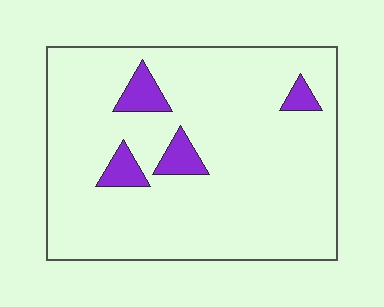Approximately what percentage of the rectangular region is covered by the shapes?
Approximately 10%.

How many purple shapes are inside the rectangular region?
4.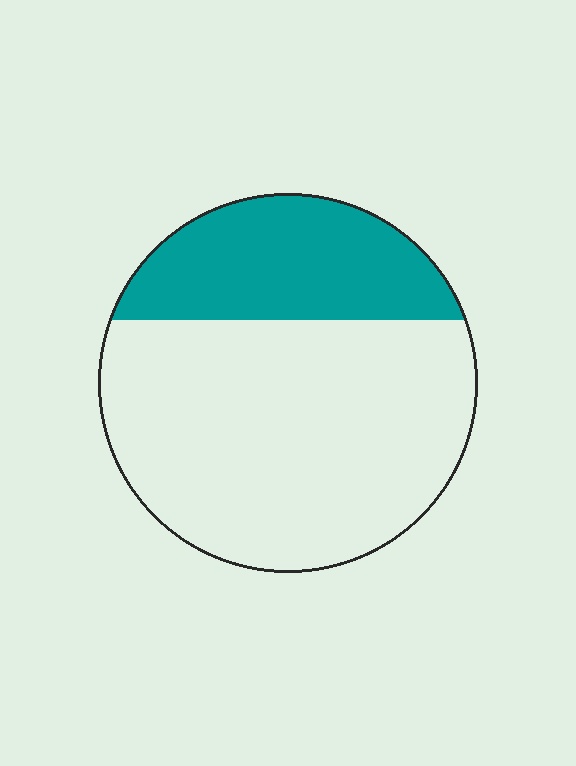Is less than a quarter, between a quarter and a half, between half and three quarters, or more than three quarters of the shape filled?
Between a quarter and a half.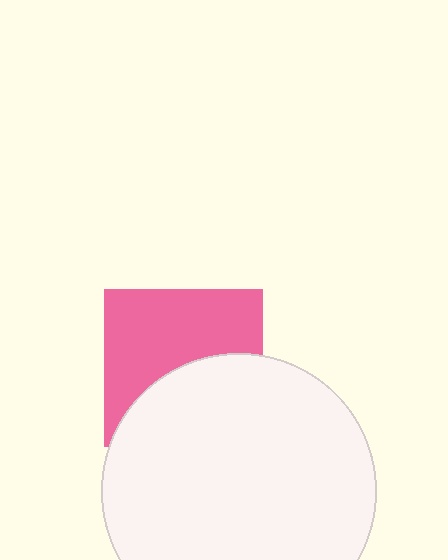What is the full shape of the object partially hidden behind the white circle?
The partially hidden object is a pink square.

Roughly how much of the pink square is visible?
About half of it is visible (roughly 55%).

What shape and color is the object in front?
The object in front is a white circle.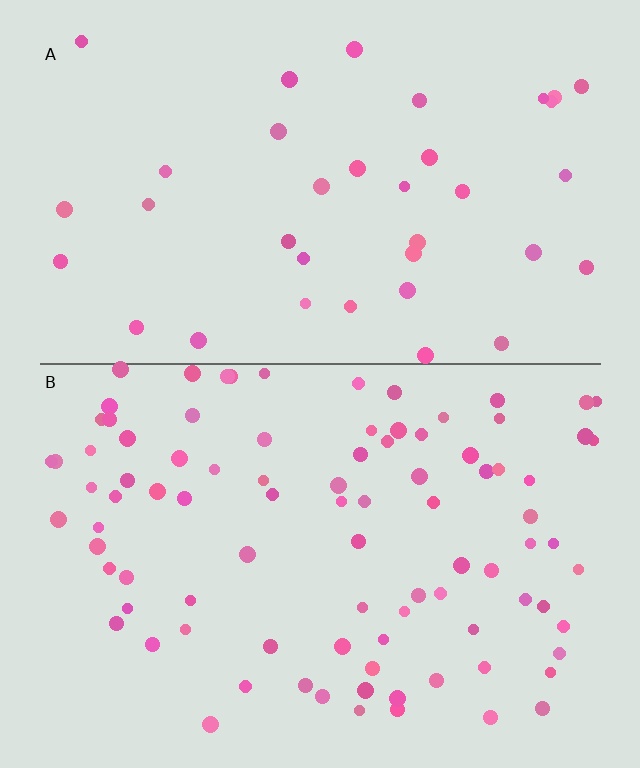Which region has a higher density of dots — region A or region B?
B (the bottom).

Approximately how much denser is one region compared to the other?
Approximately 2.5× — region B over region A.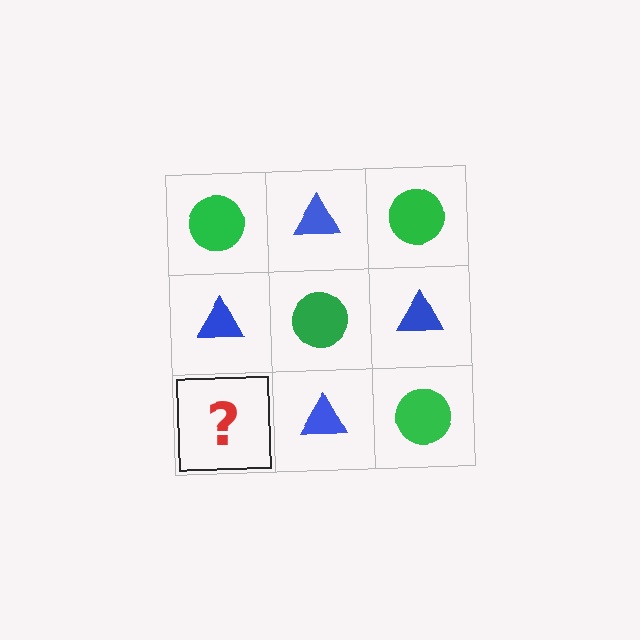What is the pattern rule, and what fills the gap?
The rule is that it alternates green circle and blue triangle in a checkerboard pattern. The gap should be filled with a green circle.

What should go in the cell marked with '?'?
The missing cell should contain a green circle.